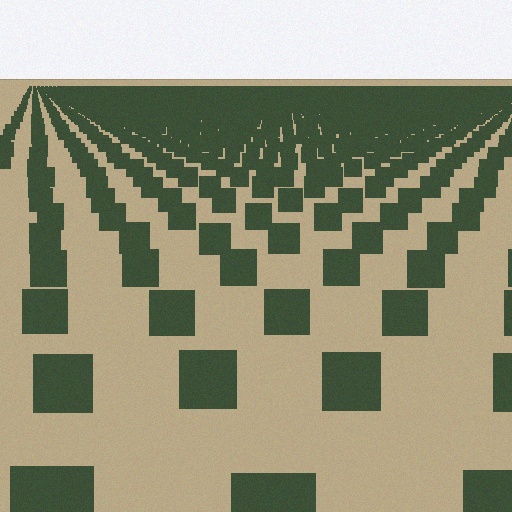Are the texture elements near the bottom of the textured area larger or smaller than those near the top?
Larger. Near the bottom, elements are closer to the viewer and appear at a bigger on-screen size.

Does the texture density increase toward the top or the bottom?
Density increases toward the top.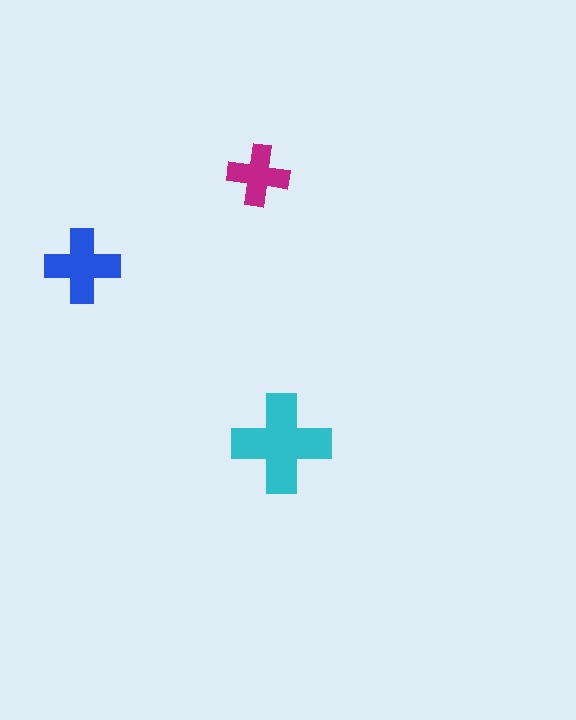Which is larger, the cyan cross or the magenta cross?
The cyan one.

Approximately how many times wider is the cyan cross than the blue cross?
About 1.5 times wider.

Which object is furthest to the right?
The cyan cross is rightmost.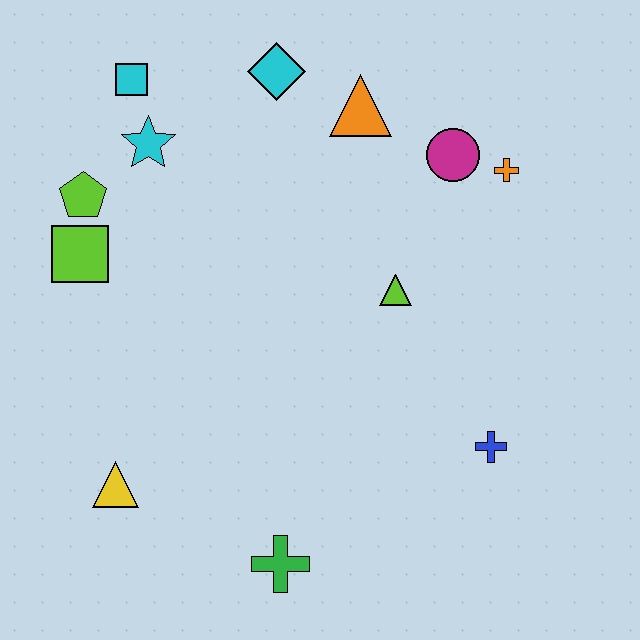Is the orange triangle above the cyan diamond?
No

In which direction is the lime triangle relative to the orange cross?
The lime triangle is below the orange cross.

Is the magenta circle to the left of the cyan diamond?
No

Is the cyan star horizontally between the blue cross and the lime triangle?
No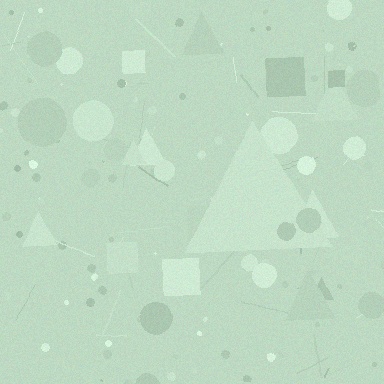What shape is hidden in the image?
A triangle is hidden in the image.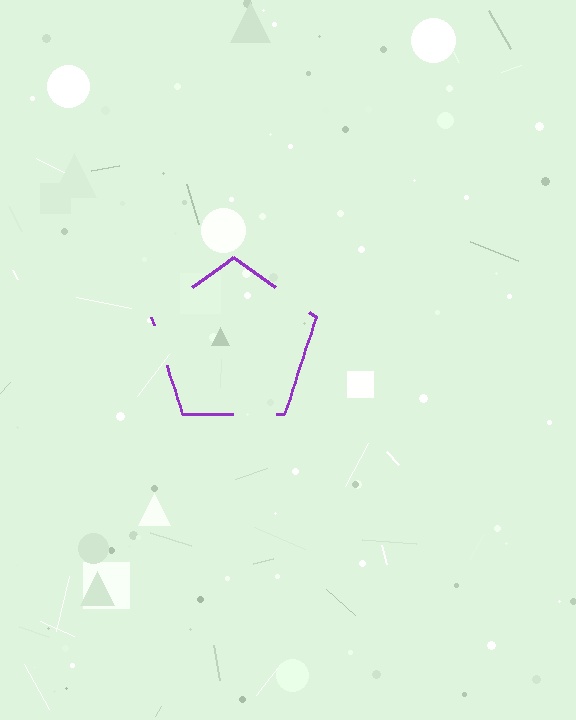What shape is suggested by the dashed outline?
The dashed outline suggests a pentagon.